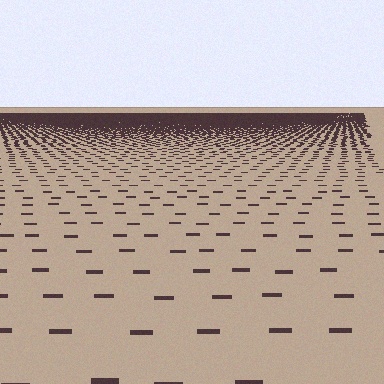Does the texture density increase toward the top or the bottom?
Density increases toward the top.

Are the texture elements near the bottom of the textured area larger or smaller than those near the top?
Larger. Near the bottom, elements are closer to the viewer and appear at a bigger on-screen size.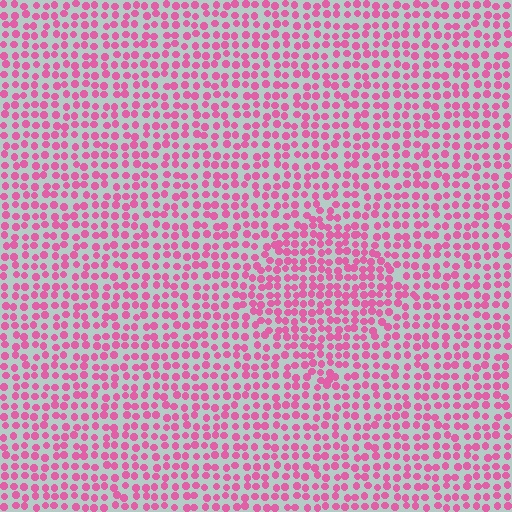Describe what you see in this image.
The image contains small pink elements arranged at two different densities. A diamond-shaped region is visible where the elements are more densely packed than the surrounding area.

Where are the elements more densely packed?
The elements are more densely packed inside the diamond boundary.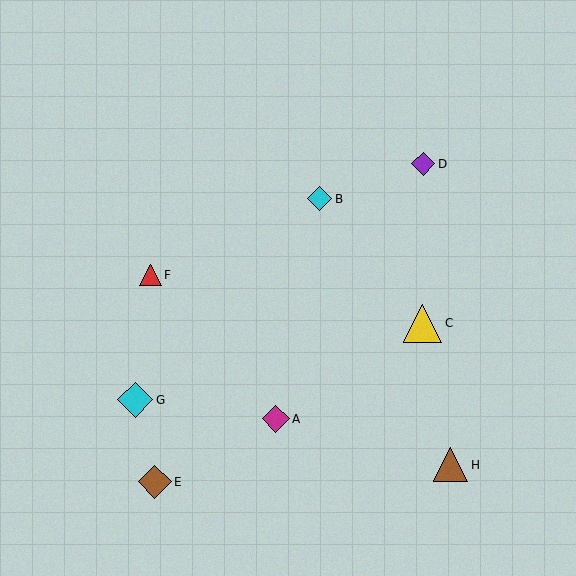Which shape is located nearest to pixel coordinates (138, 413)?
The cyan diamond (labeled G) at (135, 400) is nearest to that location.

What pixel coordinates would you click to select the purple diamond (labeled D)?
Click at (423, 164) to select the purple diamond D.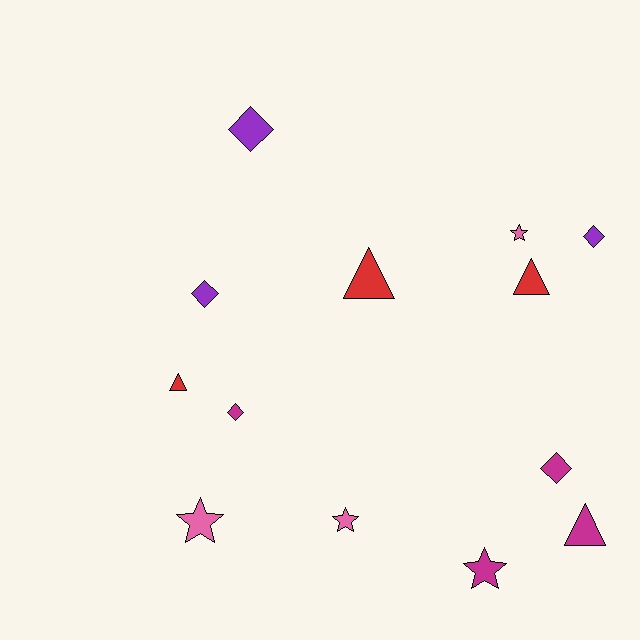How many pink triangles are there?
There are no pink triangles.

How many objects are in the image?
There are 13 objects.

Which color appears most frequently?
Magenta, with 4 objects.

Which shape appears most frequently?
Diamond, with 5 objects.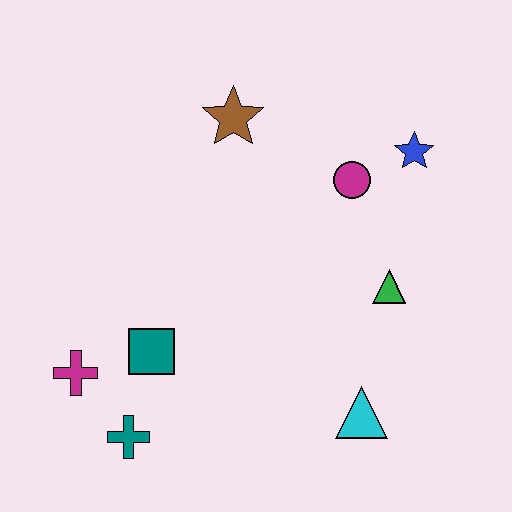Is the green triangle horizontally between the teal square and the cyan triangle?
No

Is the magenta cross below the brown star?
Yes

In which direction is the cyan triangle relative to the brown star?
The cyan triangle is below the brown star.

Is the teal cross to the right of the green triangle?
No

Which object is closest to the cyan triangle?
The green triangle is closest to the cyan triangle.